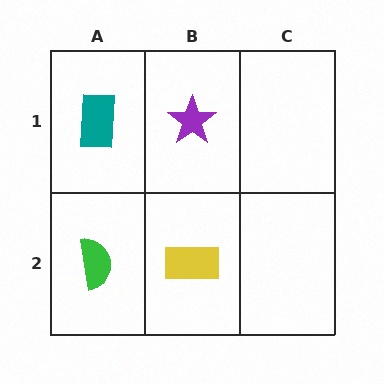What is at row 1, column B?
A purple star.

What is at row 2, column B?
A yellow rectangle.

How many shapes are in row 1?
2 shapes.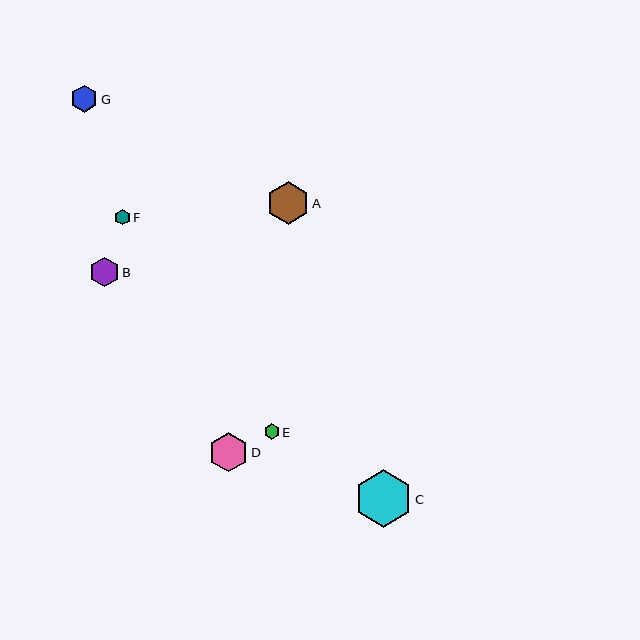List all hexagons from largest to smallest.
From largest to smallest: C, A, D, B, G, F, E.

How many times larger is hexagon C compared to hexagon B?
Hexagon C is approximately 2.0 times the size of hexagon B.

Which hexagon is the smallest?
Hexagon E is the smallest with a size of approximately 15 pixels.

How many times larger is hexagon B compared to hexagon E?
Hexagon B is approximately 1.9 times the size of hexagon E.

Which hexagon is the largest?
Hexagon C is the largest with a size of approximately 58 pixels.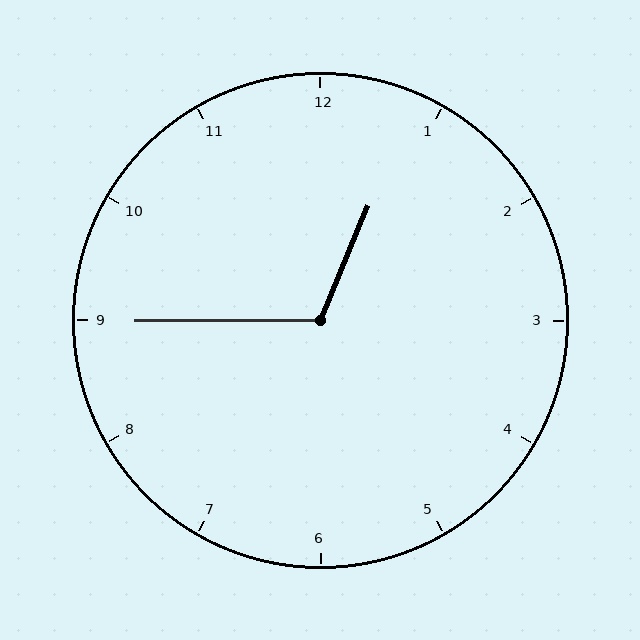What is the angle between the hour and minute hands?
Approximately 112 degrees.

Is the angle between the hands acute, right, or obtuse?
It is obtuse.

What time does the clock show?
12:45.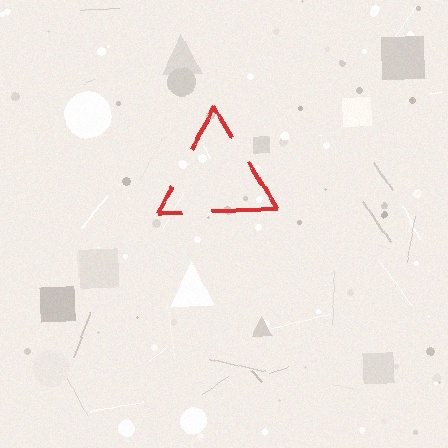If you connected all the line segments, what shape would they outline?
They would outline a triangle.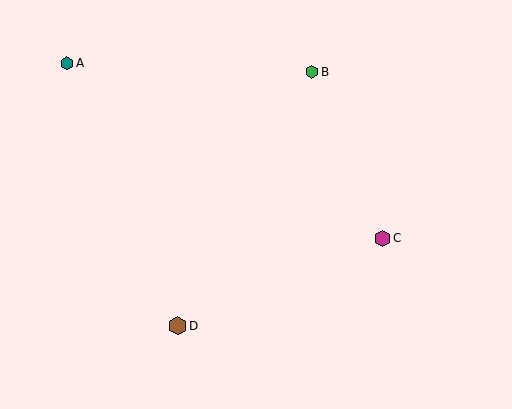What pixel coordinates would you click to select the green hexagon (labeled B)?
Click at (312, 72) to select the green hexagon B.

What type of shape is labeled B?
Shape B is a green hexagon.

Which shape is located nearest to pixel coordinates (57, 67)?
The teal hexagon (labeled A) at (67, 63) is nearest to that location.